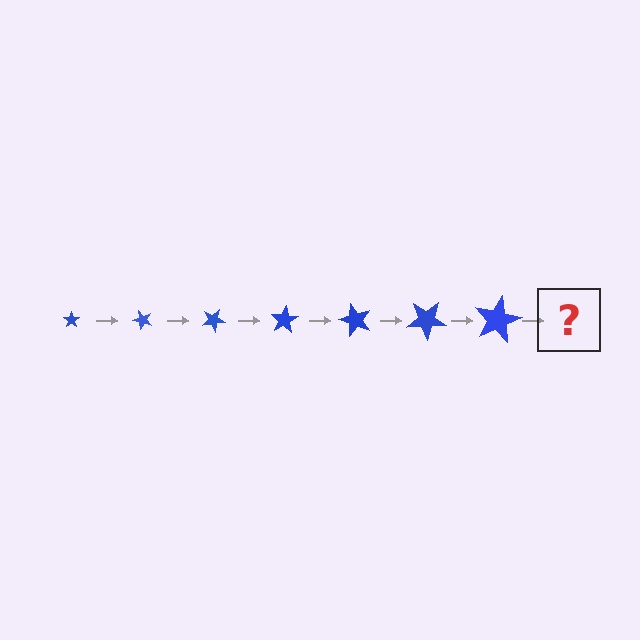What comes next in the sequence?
The next element should be a star, larger than the previous one and rotated 350 degrees from the start.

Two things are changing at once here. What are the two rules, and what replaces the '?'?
The two rules are that the star grows larger each step and it rotates 50 degrees each step. The '?' should be a star, larger than the previous one and rotated 350 degrees from the start.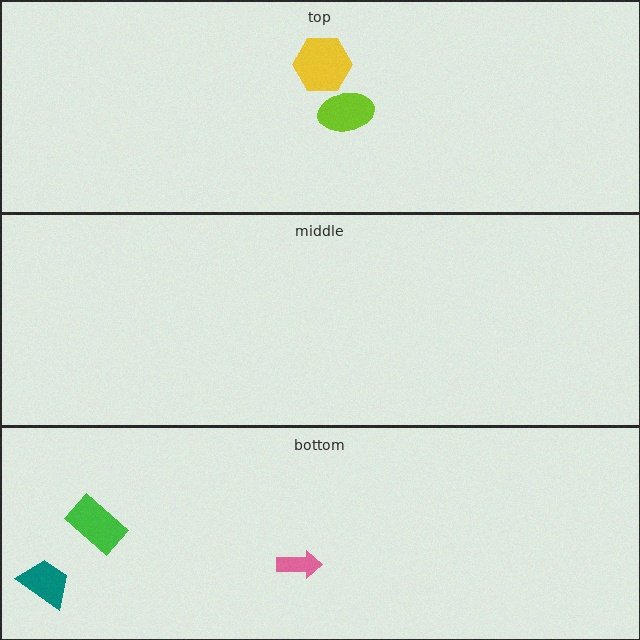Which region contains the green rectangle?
The bottom region.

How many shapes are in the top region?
2.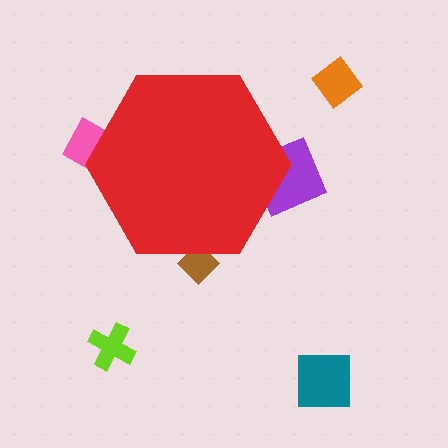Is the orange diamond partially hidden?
No, the orange diamond is fully visible.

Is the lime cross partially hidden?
No, the lime cross is fully visible.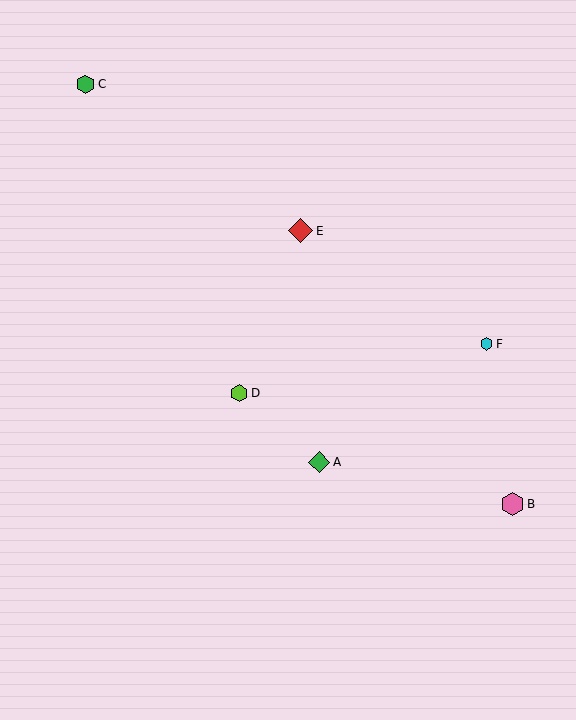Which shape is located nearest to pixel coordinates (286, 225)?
The red diamond (labeled E) at (301, 231) is nearest to that location.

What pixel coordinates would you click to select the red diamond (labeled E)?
Click at (301, 231) to select the red diamond E.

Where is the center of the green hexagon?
The center of the green hexagon is at (86, 84).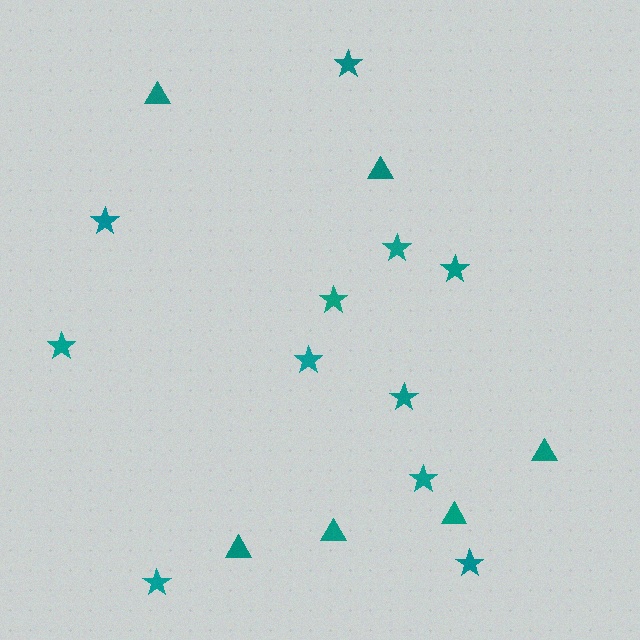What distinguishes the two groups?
There are 2 groups: one group of triangles (6) and one group of stars (11).